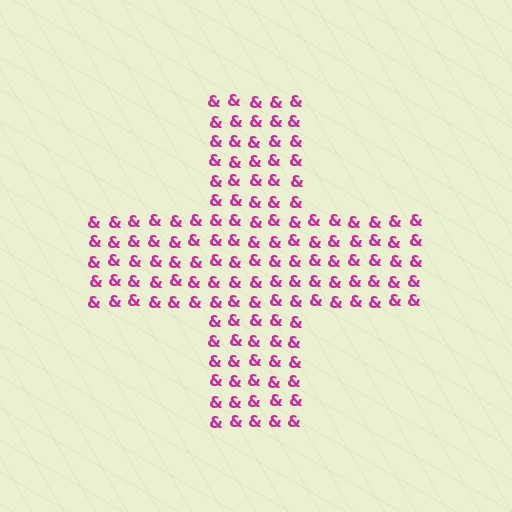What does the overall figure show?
The overall figure shows a cross.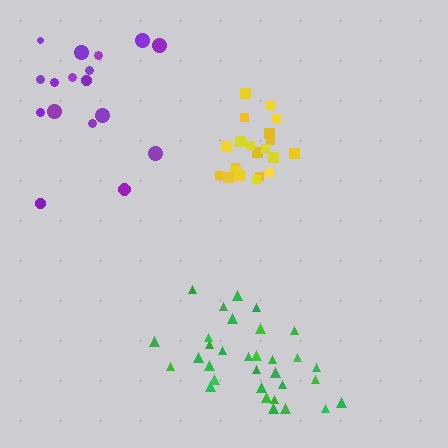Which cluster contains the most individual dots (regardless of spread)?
Green (32).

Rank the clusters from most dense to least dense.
yellow, green, purple.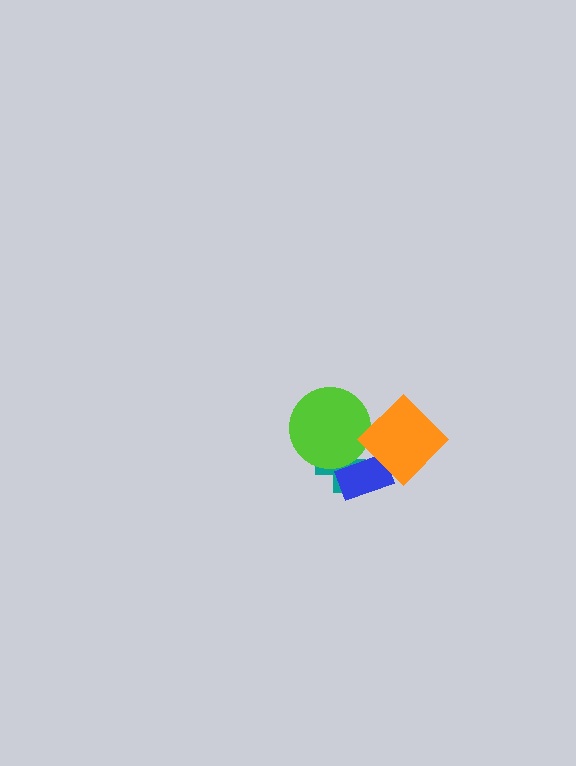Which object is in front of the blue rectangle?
The orange diamond is in front of the blue rectangle.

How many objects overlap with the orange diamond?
2 objects overlap with the orange diamond.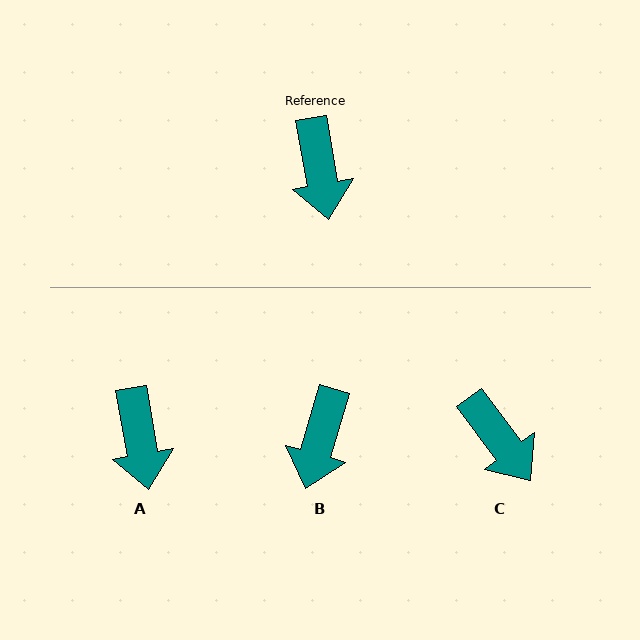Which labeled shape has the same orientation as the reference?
A.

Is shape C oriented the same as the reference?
No, it is off by about 27 degrees.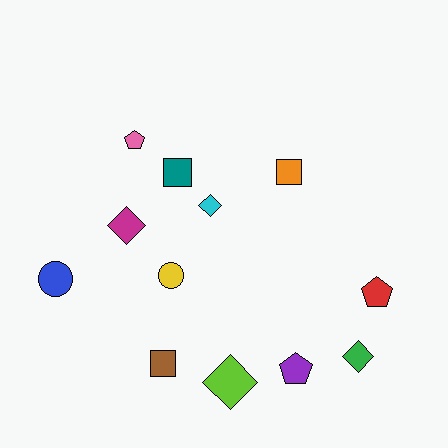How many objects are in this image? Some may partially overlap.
There are 12 objects.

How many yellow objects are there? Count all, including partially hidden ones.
There is 1 yellow object.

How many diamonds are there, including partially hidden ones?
There are 4 diamonds.